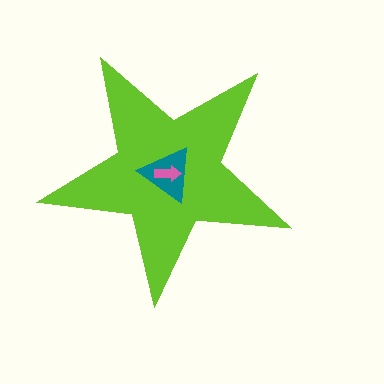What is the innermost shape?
The pink arrow.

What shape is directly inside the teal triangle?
The pink arrow.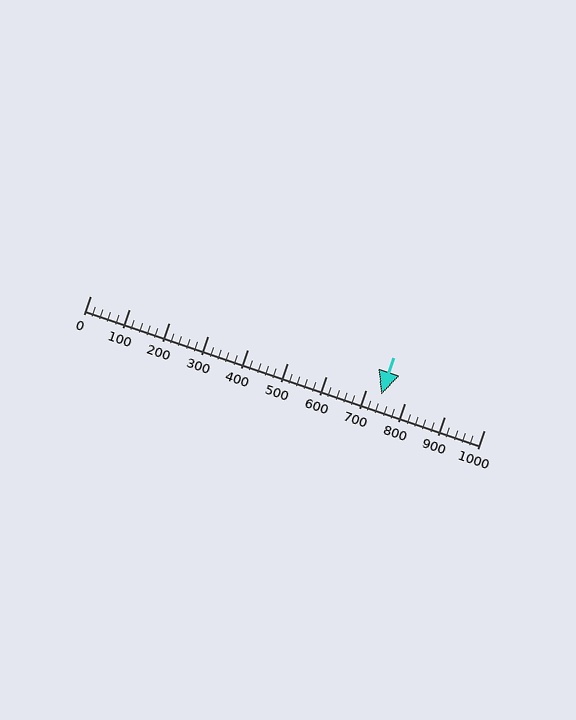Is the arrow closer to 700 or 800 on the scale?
The arrow is closer to 700.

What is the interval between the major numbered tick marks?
The major tick marks are spaced 100 units apart.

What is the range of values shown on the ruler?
The ruler shows values from 0 to 1000.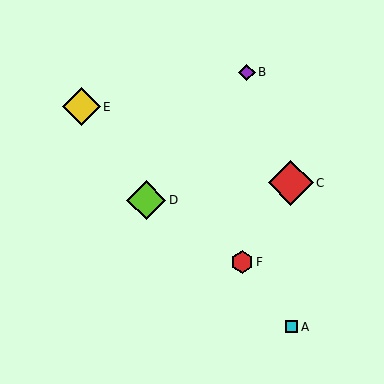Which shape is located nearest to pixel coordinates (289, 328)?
The cyan square (labeled A) at (292, 327) is nearest to that location.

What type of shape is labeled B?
Shape B is a purple diamond.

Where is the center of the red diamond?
The center of the red diamond is at (291, 183).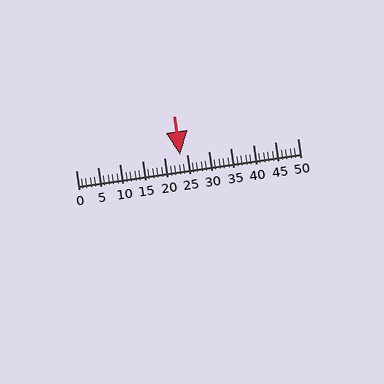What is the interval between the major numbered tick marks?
The major tick marks are spaced 5 units apart.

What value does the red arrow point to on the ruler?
The red arrow points to approximately 24.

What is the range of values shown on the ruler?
The ruler shows values from 0 to 50.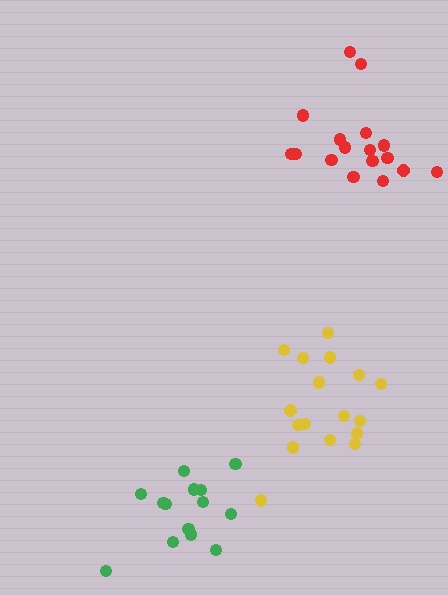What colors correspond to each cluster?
The clusters are colored: red, yellow, green.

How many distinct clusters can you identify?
There are 3 distinct clusters.